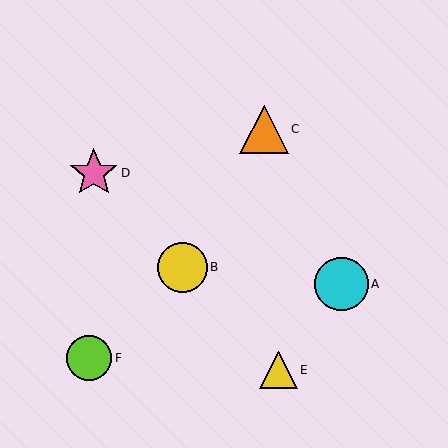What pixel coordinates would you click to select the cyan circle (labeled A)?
Click at (342, 284) to select the cyan circle A.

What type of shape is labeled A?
Shape A is a cyan circle.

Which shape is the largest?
The cyan circle (labeled A) is the largest.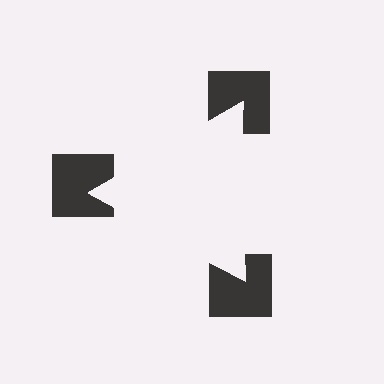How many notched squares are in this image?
There are 3 — one at each vertex of the illusory triangle.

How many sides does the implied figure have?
3 sides.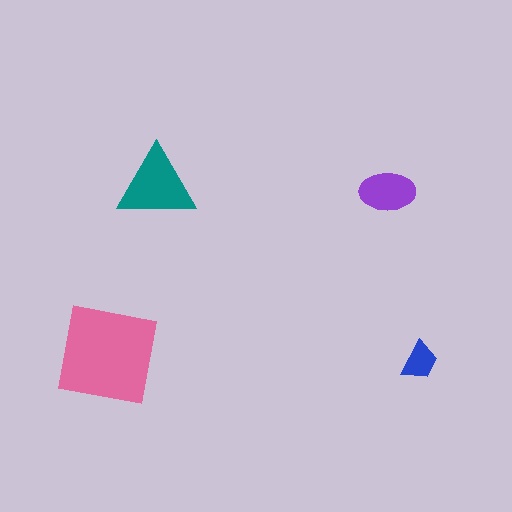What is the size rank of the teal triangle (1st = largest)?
2nd.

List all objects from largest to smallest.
The pink square, the teal triangle, the purple ellipse, the blue trapezoid.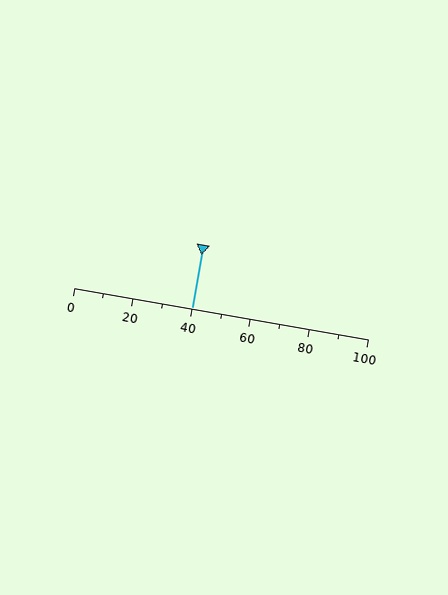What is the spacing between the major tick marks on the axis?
The major ticks are spaced 20 apart.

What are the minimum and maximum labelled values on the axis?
The axis runs from 0 to 100.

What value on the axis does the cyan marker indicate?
The marker indicates approximately 40.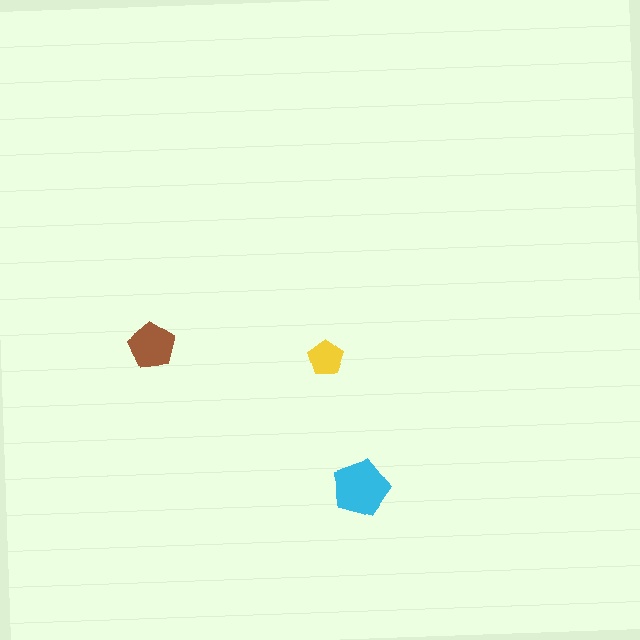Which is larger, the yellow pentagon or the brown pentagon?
The brown one.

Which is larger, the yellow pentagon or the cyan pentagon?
The cyan one.